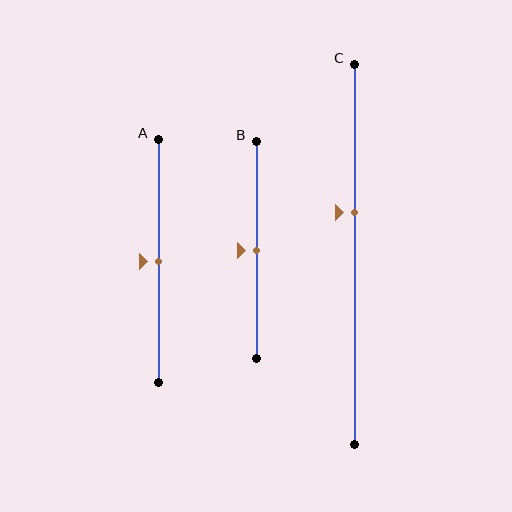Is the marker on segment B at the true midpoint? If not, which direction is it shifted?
Yes, the marker on segment B is at the true midpoint.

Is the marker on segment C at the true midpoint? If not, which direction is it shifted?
No, the marker on segment C is shifted upward by about 11% of the segment length.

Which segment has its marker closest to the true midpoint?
Segment A has its marker closest to the true midpoint.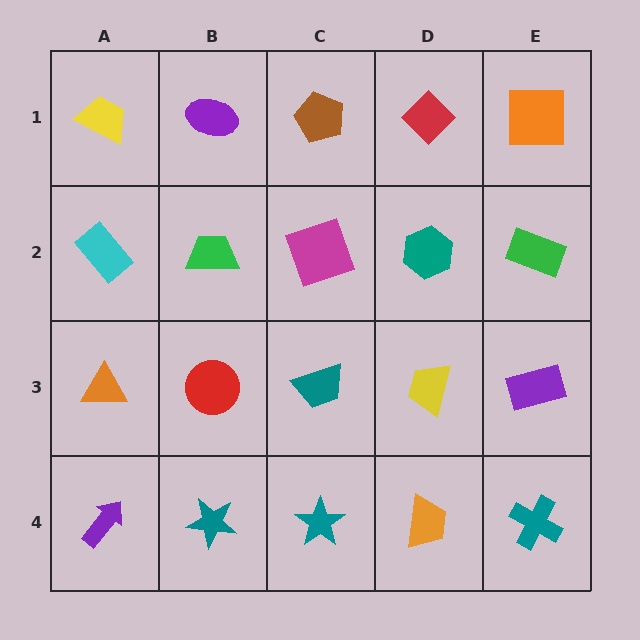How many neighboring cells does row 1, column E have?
2.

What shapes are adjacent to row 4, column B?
A red circle (row 3, column B), a purple arrow (row 4, column A), a teal star (row 4, column C).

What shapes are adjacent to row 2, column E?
An orange square (row 1, column E), a purple rectangle (row 3, column E), a teal hexagon (row 2, column D).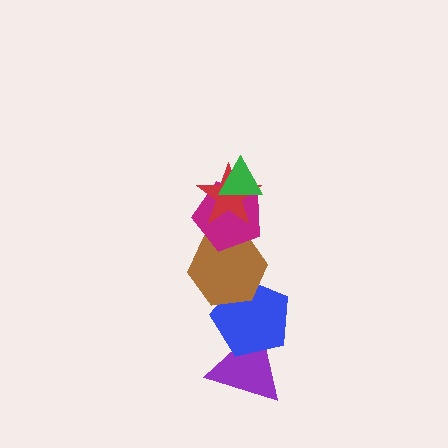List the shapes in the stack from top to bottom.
From top to bottom: the green triangle, the red star, the magenta pentagon, the brown hexagon, the blue pentagon, the purple triangle.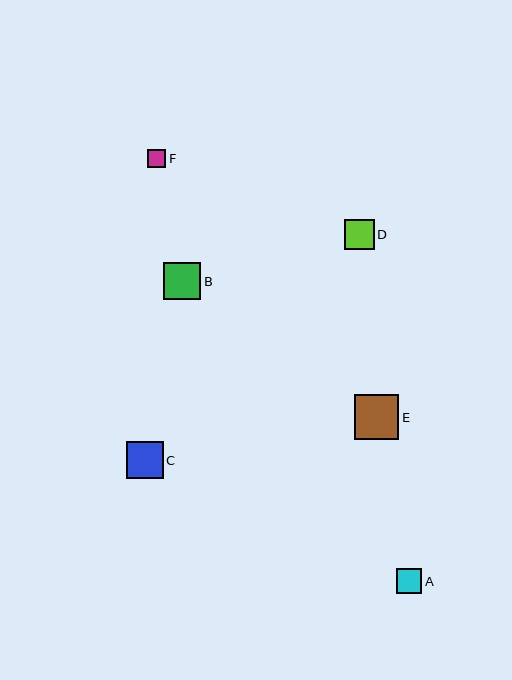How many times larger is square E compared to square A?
Square E is approximately 1.8 times the size of square A.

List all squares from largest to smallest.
From largest to smallest: E, B, C, D, A, F.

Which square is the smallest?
Square F is the smallest with a size of approximately 18 pixels.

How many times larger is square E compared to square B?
Square E is approximately 1.2 times the size of square B.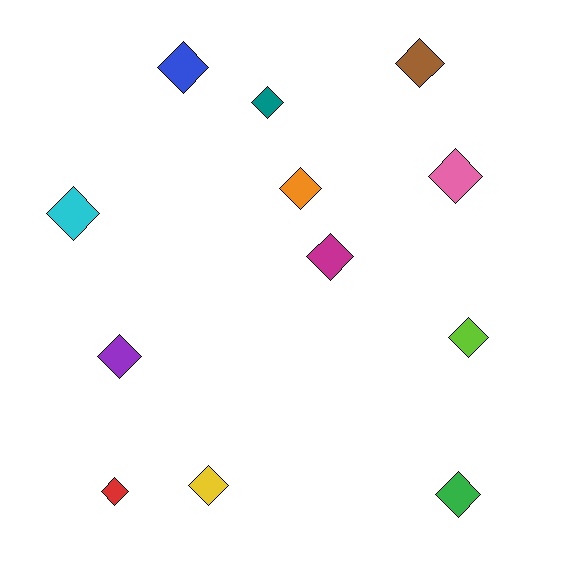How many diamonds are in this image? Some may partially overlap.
There are 12 diamonds.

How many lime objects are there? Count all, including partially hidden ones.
There is 1 lime object.